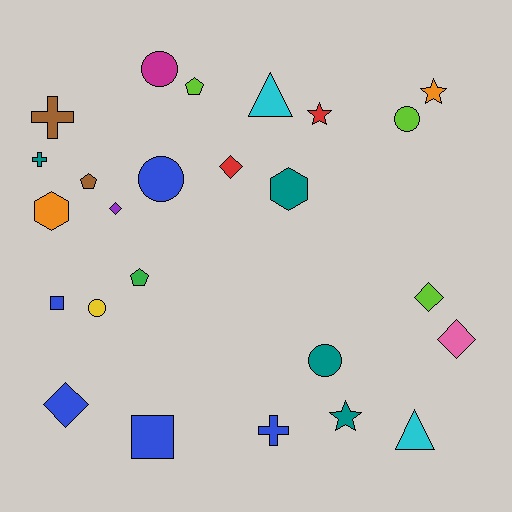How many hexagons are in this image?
There are 2 hexagons.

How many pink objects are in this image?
There is 1 pink object.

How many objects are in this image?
There are 25 objects.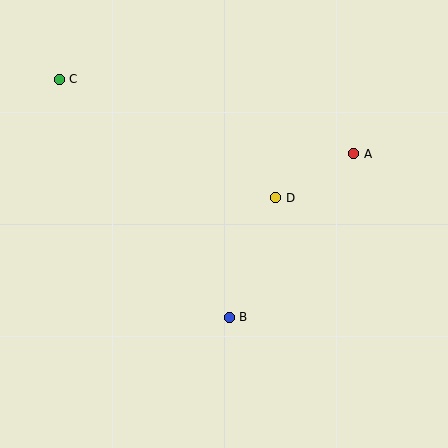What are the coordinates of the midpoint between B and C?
The midpoint between B and C is at (144, 198).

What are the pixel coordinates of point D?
Point D is at (276, 198).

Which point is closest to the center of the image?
Point D at (276, 198) is closest to the center.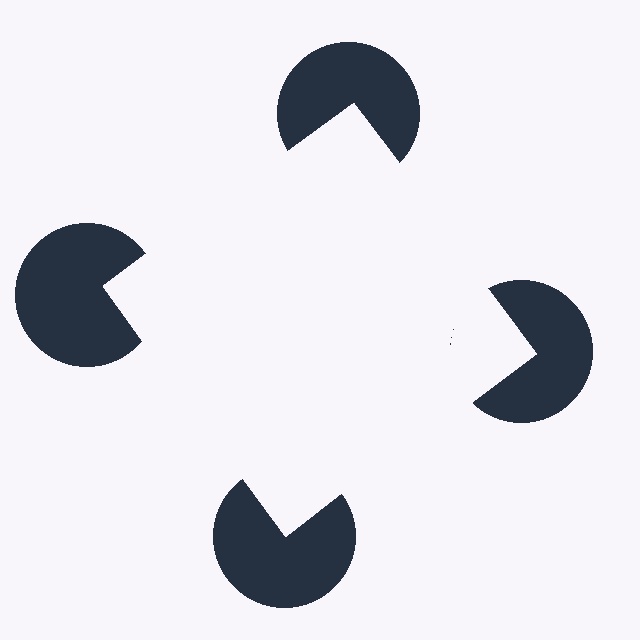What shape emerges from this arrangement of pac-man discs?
An illusory square — its edges are inferred from the aligned wedge cuts in the pac-man discs, not physically drawn.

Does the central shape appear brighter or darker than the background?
It typically appears slightly brighter than the background, even though no actual brightness change is drawn.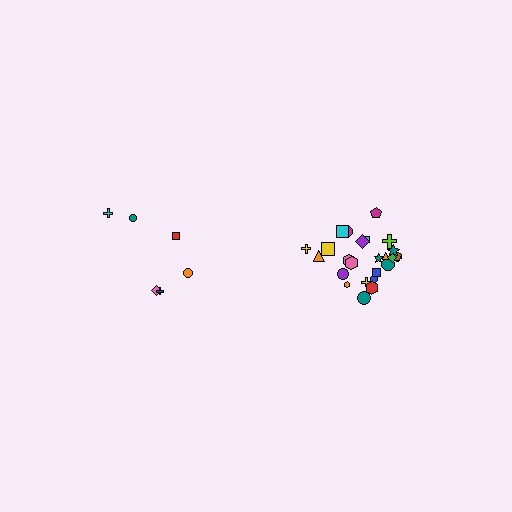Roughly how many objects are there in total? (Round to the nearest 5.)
Roughly 30 objects in total.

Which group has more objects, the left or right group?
The right group.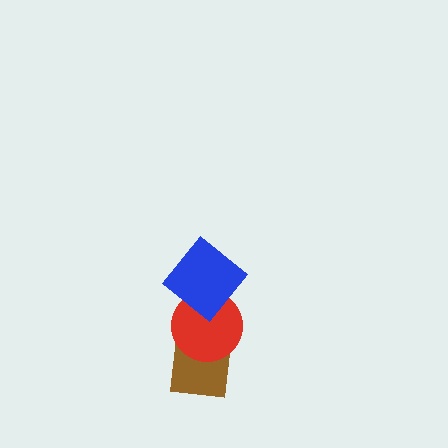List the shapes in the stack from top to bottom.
From top to bottom: the blue diamond, the red circle, the brown square.